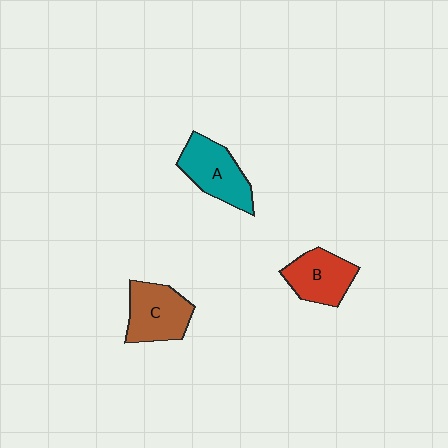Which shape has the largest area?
Shape A (teal).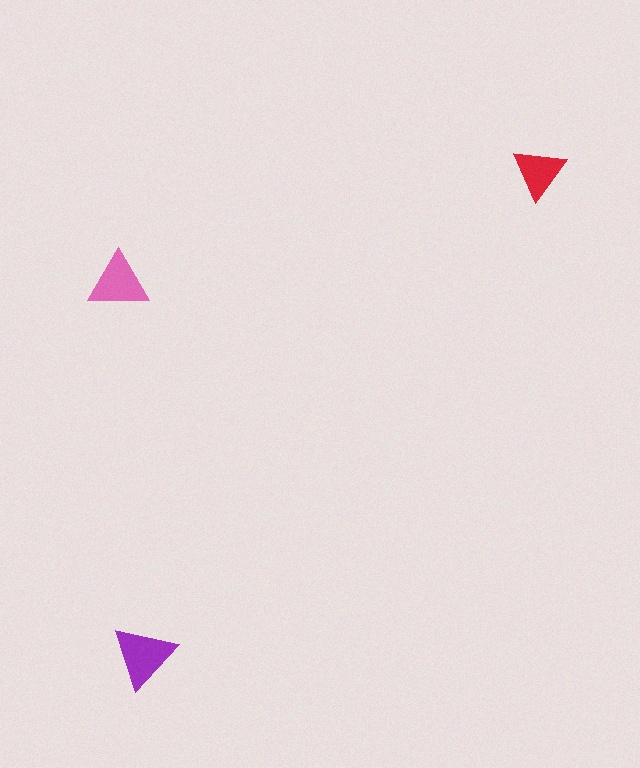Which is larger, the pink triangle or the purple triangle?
The purple one.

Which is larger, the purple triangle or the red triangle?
The purple one.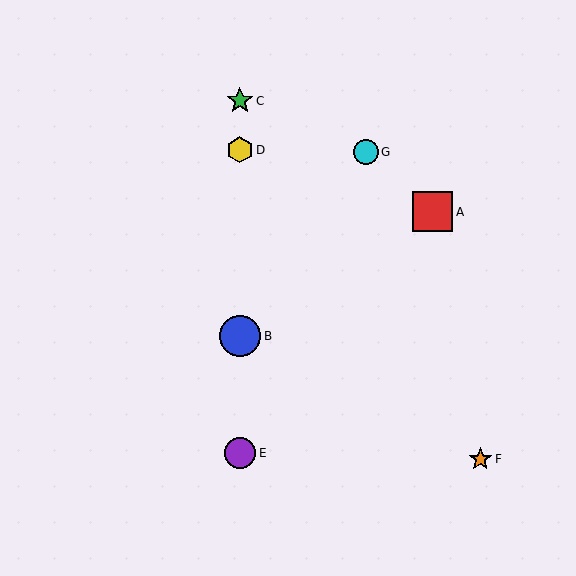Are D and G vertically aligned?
No, D is at x≈240 and G is at x≈366.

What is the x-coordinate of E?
Object E is at x≈240.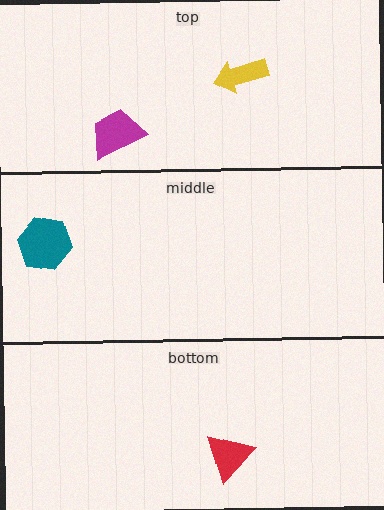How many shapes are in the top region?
2.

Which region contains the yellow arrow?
The top region.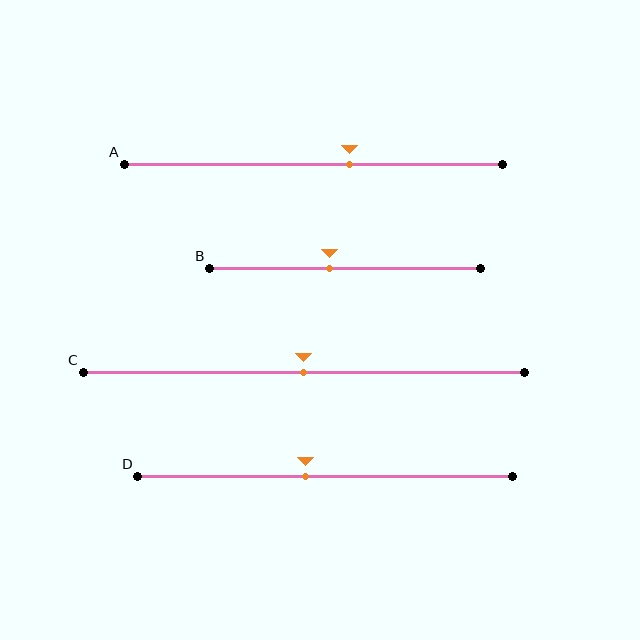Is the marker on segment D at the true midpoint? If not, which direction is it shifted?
No, the marker on segment D is shifted to the left by about 5% of the segment length.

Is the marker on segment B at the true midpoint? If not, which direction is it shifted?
No, the marker on segment B is shifted to the left by about 6% of the segment length.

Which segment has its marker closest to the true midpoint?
Segment C has its marker closest to the true midpoint.